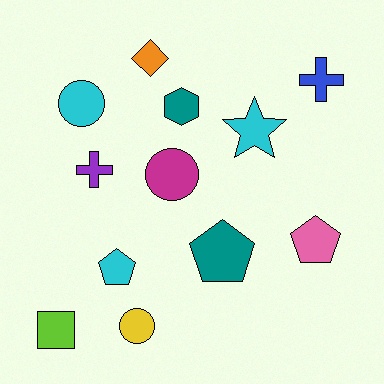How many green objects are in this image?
There are no green objects.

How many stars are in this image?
There is 1 star.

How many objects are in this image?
There are 12 objects.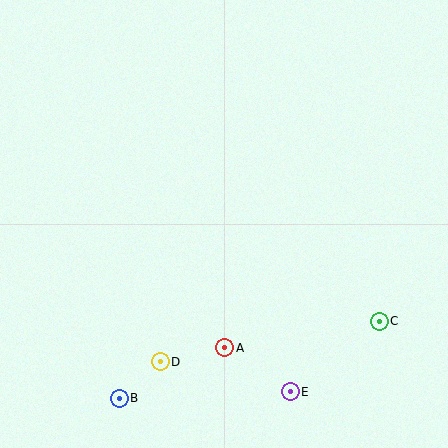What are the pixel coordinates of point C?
Point C is at (379, 321).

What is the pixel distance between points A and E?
The distance between A and E is 79 pixels.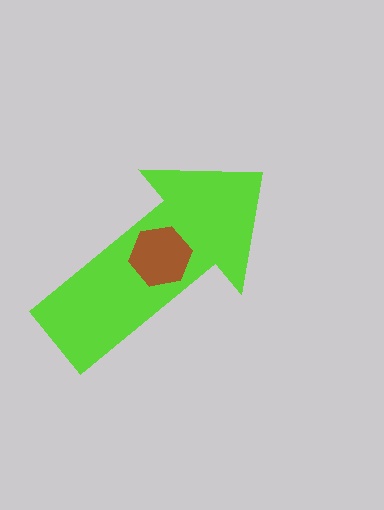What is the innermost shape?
The brown hexagon.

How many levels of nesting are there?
2.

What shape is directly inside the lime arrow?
The brown hexagon.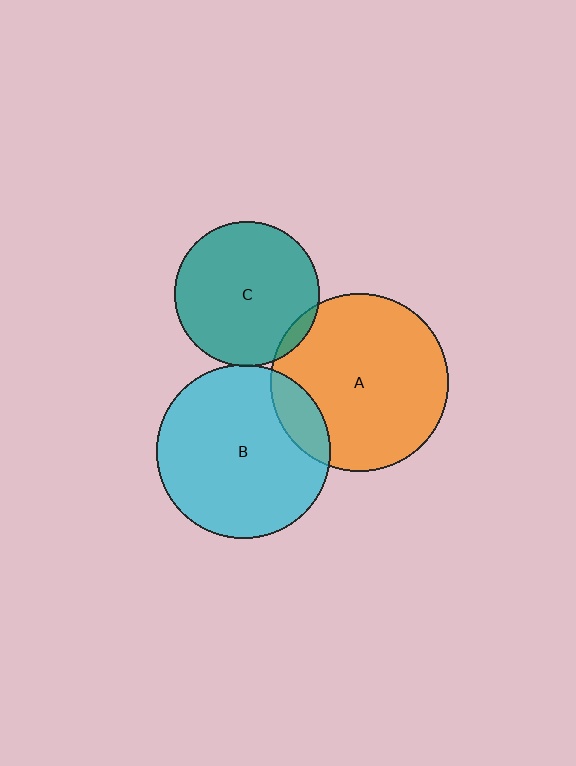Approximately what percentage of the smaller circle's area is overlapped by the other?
Approximately 5%.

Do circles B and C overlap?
Yes.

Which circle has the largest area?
Circle A (orange).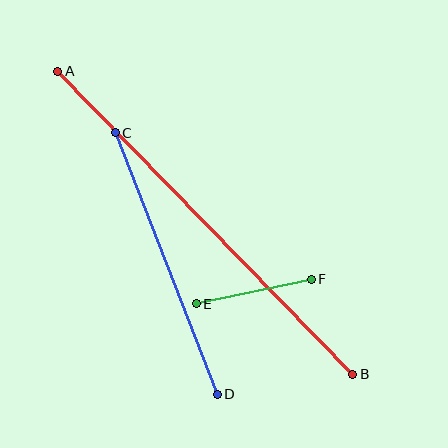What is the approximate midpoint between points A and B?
The midpoint is at approximately (205, 223) pixels.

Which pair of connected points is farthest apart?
Points A and B are farthest apart.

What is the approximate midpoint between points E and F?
The midpoint is at approximately (254, 292) pixels.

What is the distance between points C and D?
The distance is approximately 281 pixels.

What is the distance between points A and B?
The distance is approximately 423 pixels.